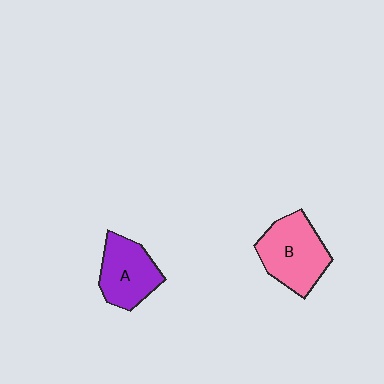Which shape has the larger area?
Shape B (pink).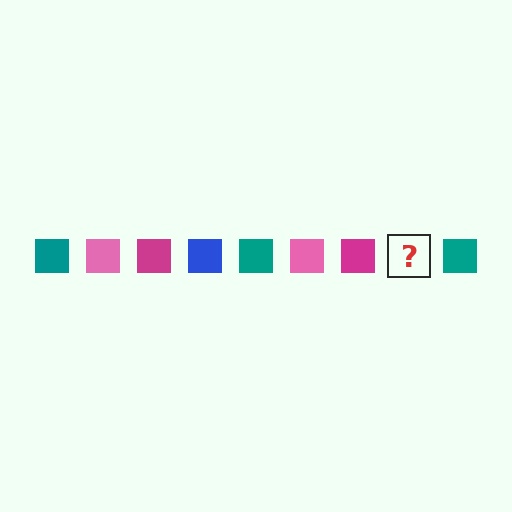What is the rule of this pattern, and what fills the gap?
The rule is that the pattern cycles through teal, pink, magenta, blue squares. The gap should be filled with a blue square.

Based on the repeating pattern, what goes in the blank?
The blank should be a blue square.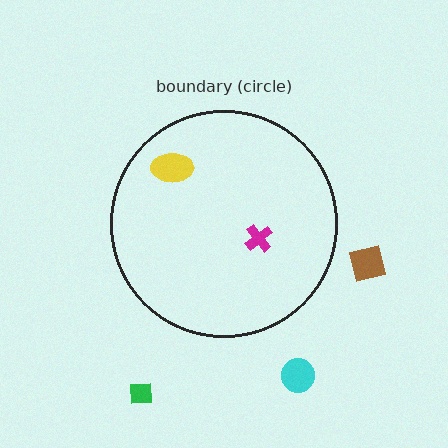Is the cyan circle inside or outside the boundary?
Outside.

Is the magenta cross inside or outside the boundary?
Inside.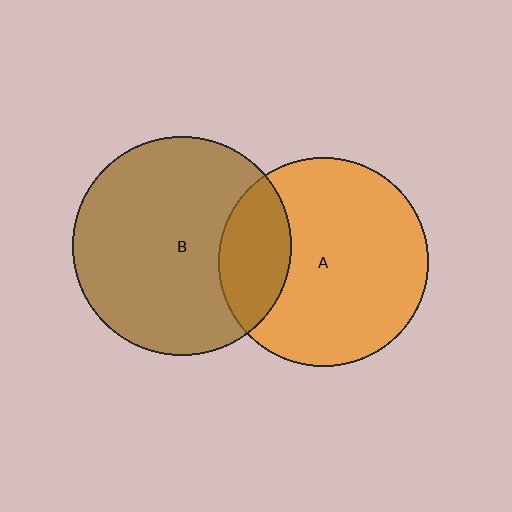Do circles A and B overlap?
Yes.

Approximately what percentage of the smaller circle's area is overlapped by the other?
Approximately 25%.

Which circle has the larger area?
Circle B (brown).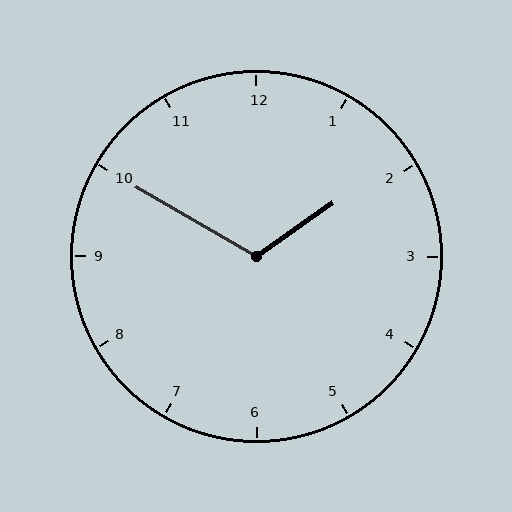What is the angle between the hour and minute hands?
Approximately 115 degrees.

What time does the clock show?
1:50.